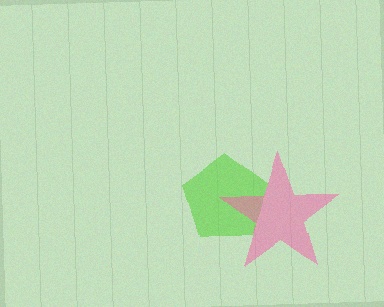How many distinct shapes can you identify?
There are 2 distinct shapes: a lime pentagon, a pink star.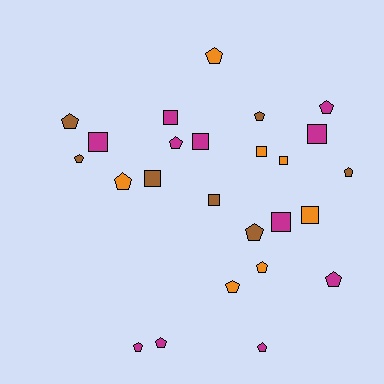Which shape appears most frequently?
Pentagon, with 15 objects.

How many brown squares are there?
There are 2 brown squares.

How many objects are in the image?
There are 25 objects.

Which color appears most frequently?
Magenta, with 11 objects.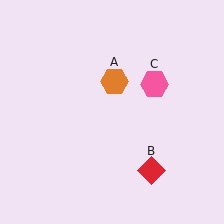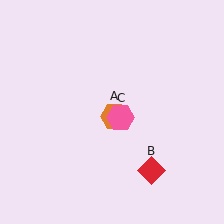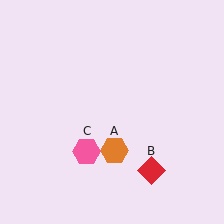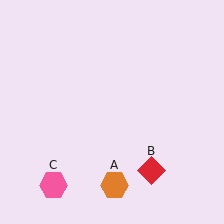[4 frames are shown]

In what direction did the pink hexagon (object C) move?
The pink hexagon (object C) moved down and to the left.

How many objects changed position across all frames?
2 objects changed position: orange hexagon (object A), pink hexagon (object C).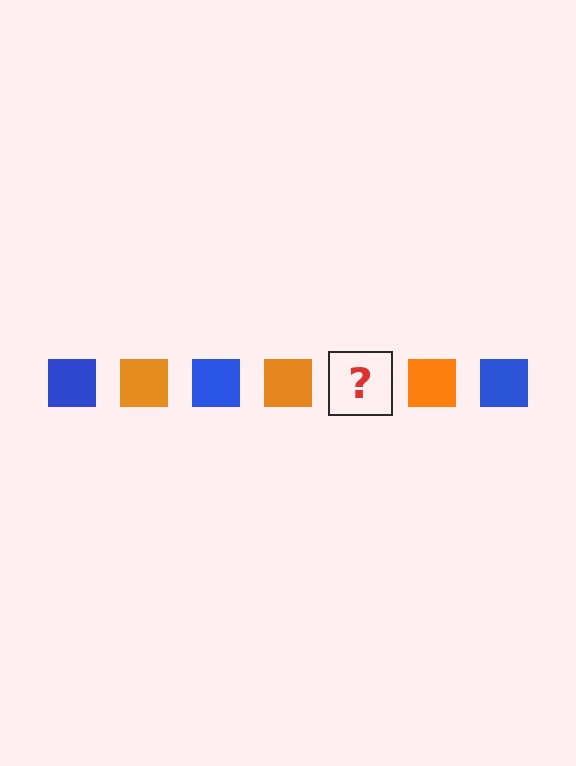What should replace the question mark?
The question mark should be replaced with a blue square.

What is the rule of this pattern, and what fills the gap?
The rule is that the pattern cycles through blue, orange squares. The gap should be filled with a blue square.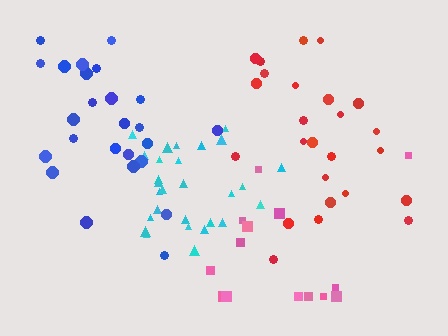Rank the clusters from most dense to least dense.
cyan, blue, red, pink.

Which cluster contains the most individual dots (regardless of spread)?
Cyan (28).